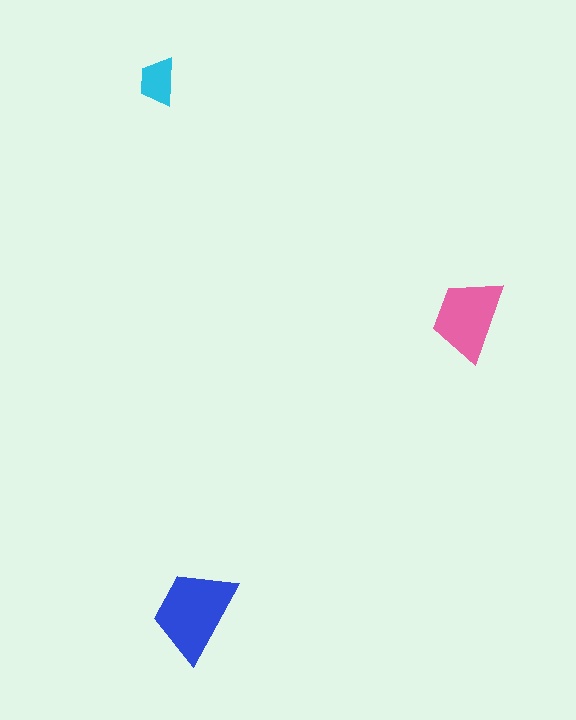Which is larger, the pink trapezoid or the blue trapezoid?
The blue one.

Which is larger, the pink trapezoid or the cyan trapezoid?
The pink one.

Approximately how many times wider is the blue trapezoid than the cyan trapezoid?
About 2 times wider.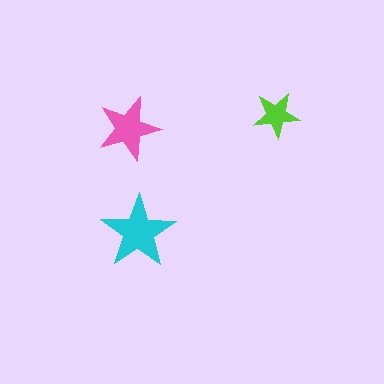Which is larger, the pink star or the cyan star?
The cyan one.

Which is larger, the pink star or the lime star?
The pink one.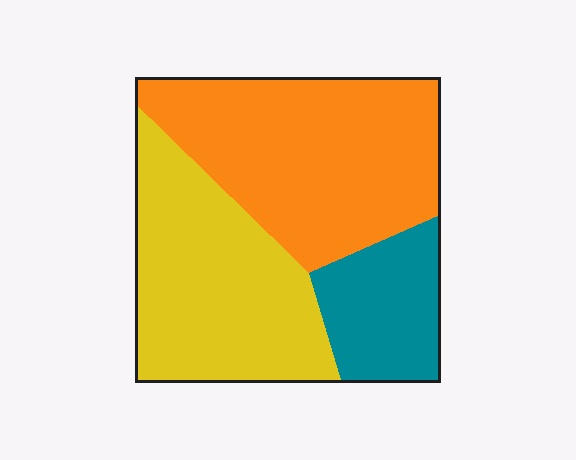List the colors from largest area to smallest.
From largest to smallest: orange, yellow, teal.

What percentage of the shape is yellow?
Yellow takes up between a quarter and a half of the shape.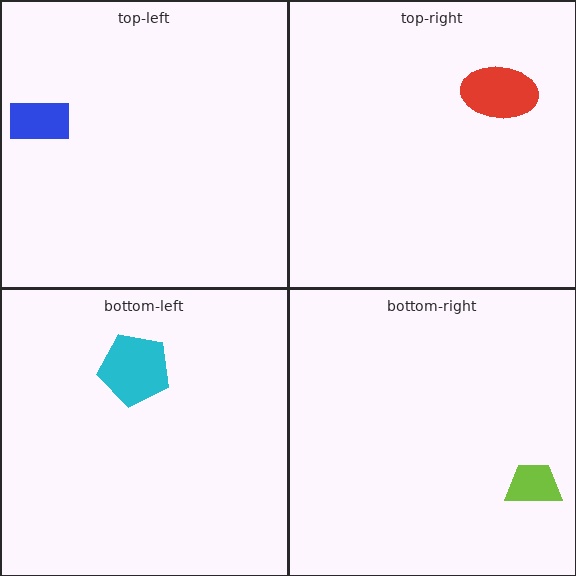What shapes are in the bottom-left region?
The cyan pentagon.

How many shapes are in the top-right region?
1.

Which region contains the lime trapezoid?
The bottom-right region.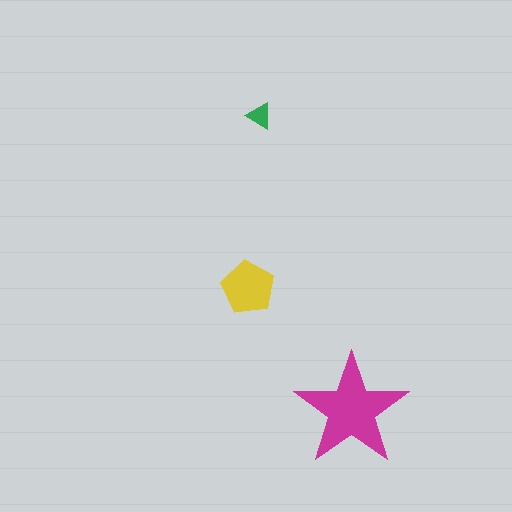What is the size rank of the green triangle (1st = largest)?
3rd.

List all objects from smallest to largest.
The green triangle, the yellow pentagon, the magenta star.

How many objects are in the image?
There are 3 objects in the image.